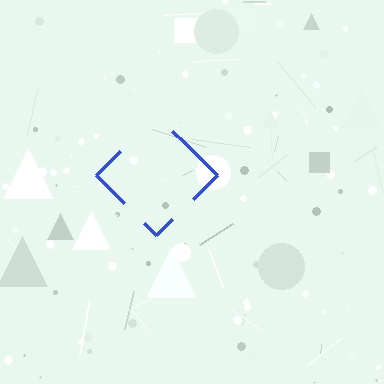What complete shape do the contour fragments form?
The contour fragments form a diamond.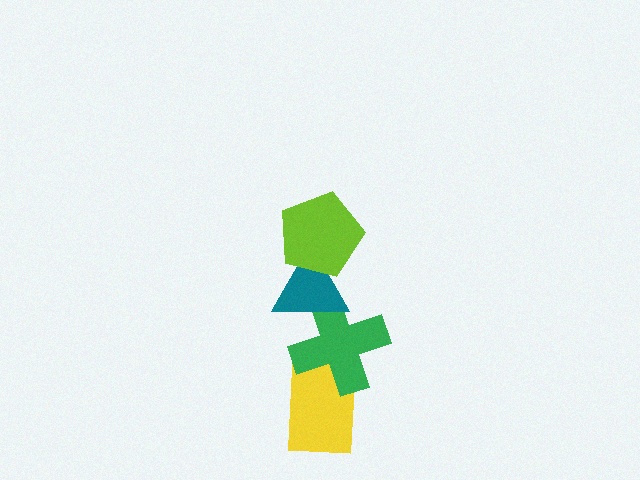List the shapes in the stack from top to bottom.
From top to bottom: the lime pentagon, the teal triangle, the green cross, the yellow rectangle.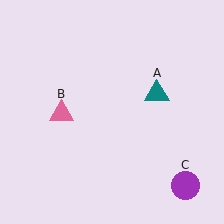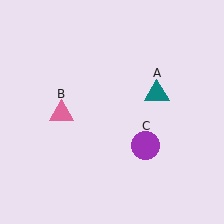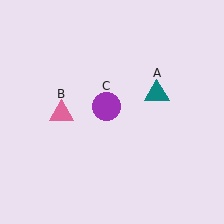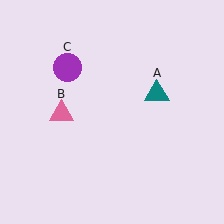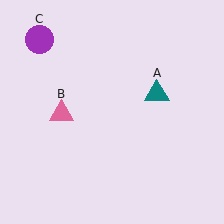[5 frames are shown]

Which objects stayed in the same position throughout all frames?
Teal triangle (object A) and pink triangle (object B) remained stationary.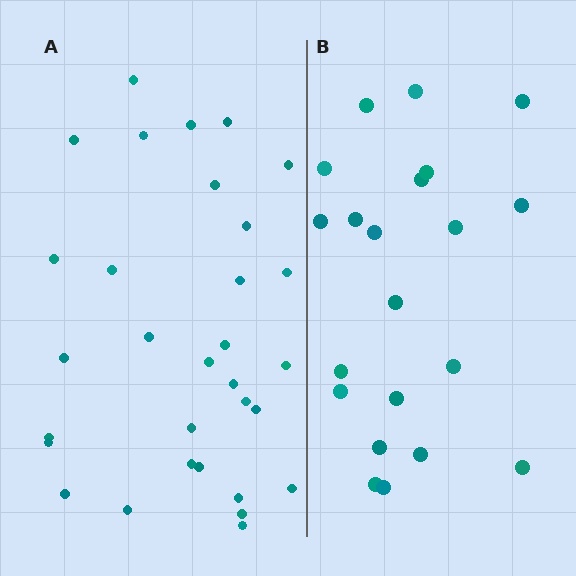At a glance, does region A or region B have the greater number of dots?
Region A (the left region) has more dots.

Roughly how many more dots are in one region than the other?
Region A has roughly 10 or so more dots than region B.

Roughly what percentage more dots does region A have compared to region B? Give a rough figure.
About 50% more.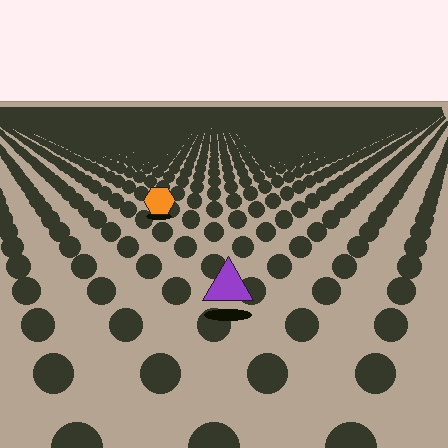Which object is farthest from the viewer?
The orange hexagon is farthest from the viewer. It appears smaller and the ground texture around it is denser.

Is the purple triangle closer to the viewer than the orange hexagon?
Yes. The purple triangle is closer — you can tell from the texture gradient: the ground texture is coarser near it.